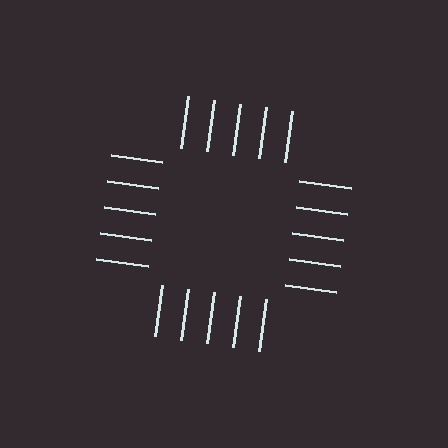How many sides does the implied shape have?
4 sides — the line-ends trace a square.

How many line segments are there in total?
20 — 5 along each of the 4 edges.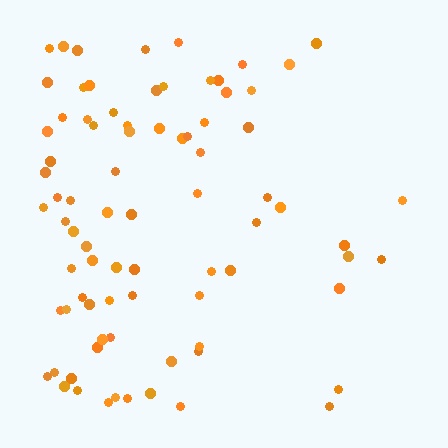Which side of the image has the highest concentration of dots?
The left.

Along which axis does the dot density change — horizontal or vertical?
Horizontal.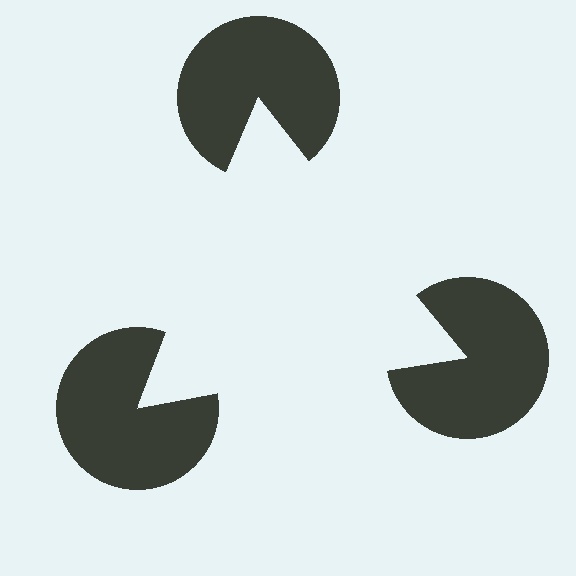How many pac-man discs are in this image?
There are 3 — one at each vertex of the illusory triangle.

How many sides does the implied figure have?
3 sides.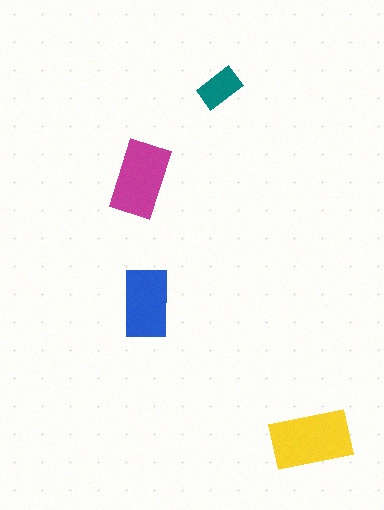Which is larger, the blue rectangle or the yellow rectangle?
The yellow one.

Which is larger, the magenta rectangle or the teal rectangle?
The magenta one.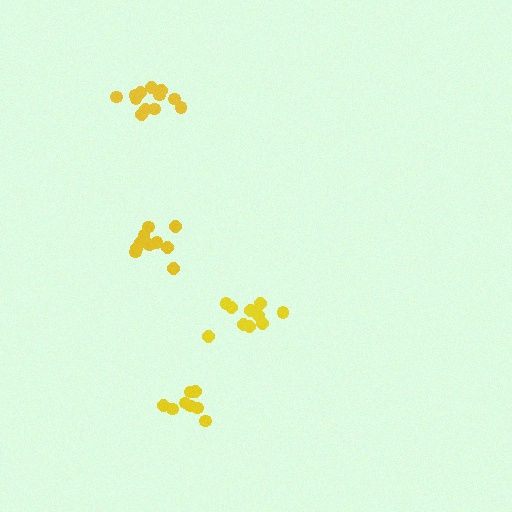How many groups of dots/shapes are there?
There are 4 groups.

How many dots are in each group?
Group 1: 10 dots, Group 2: 12 dots, Group 3: 11 dots, Group 4: 8 dots (41 total).